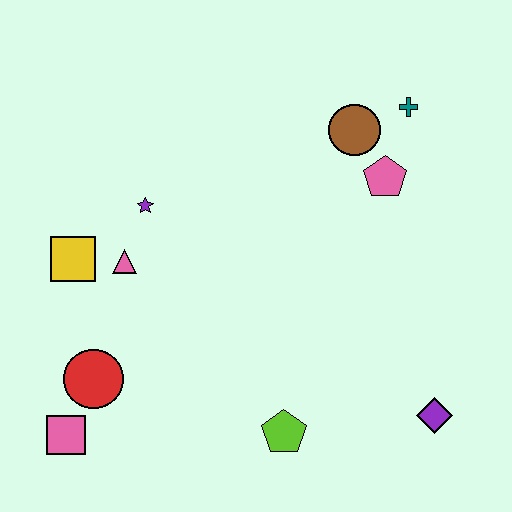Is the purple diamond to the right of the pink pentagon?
Yes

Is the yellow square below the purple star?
Yes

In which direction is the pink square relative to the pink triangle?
The pink square is below the pink triangle.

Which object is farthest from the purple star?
The purple diamond is farthest from the purple star.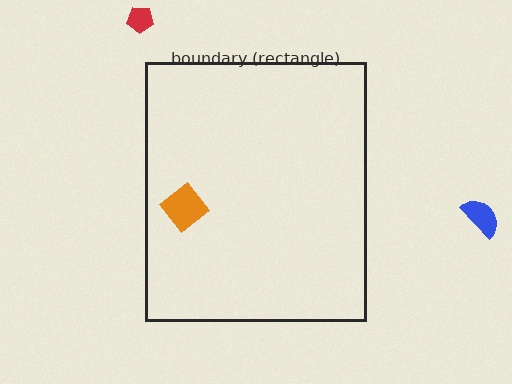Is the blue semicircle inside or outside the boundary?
Outside.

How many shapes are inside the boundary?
1 inside, 2 outside.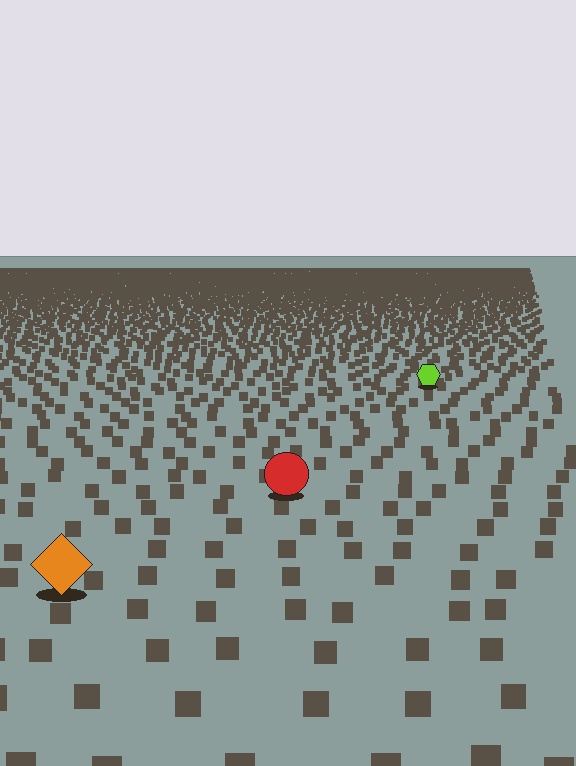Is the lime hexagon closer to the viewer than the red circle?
No. The red circle is closer — you can tell from the texture gradient: the ground texture is coarser near it.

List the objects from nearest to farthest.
From nearest to farthest: the orange diamond, the red circle, the lime hexagon.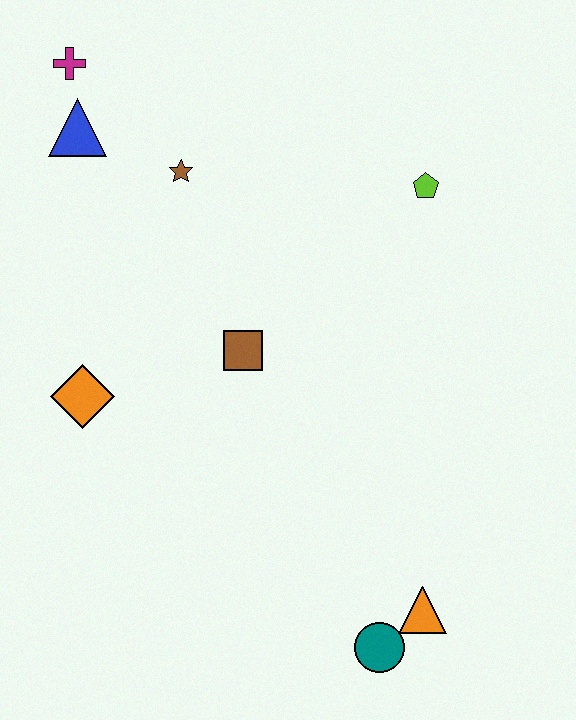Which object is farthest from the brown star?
The teal circle is farthest from the brown star.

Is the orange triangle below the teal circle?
No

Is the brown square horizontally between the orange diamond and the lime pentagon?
Yes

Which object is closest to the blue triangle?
The magenta cross is closest to the blue triangle.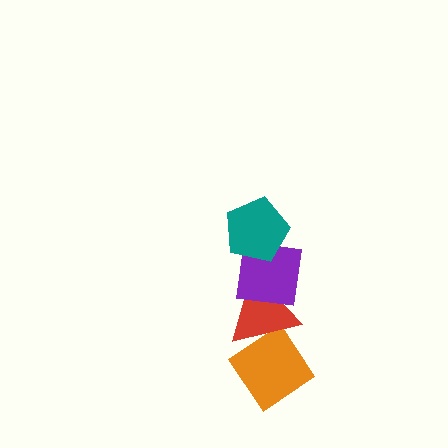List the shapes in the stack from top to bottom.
From top to bottom: the teal pentagon, the purple square, the red triangle, the orange diamond.